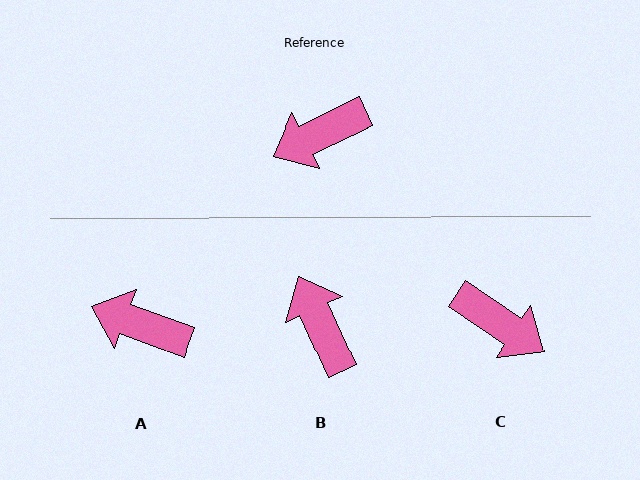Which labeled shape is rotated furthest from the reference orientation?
C, about 120 degrees away.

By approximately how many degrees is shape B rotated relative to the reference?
Approximately 91 degrees clockwise.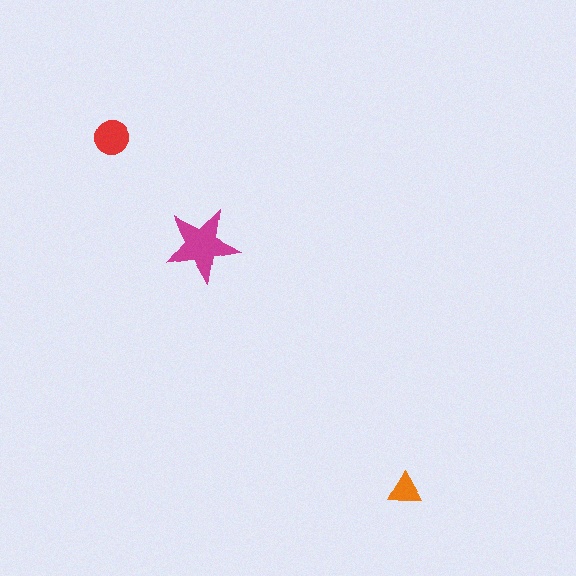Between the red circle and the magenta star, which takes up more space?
The magenta star.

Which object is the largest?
The magenta star.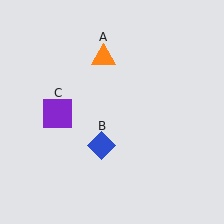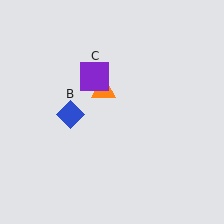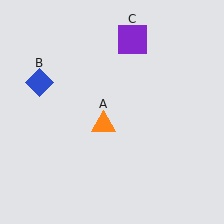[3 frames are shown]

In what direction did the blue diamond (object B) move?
The blue diamond (object B) moved up and to the left.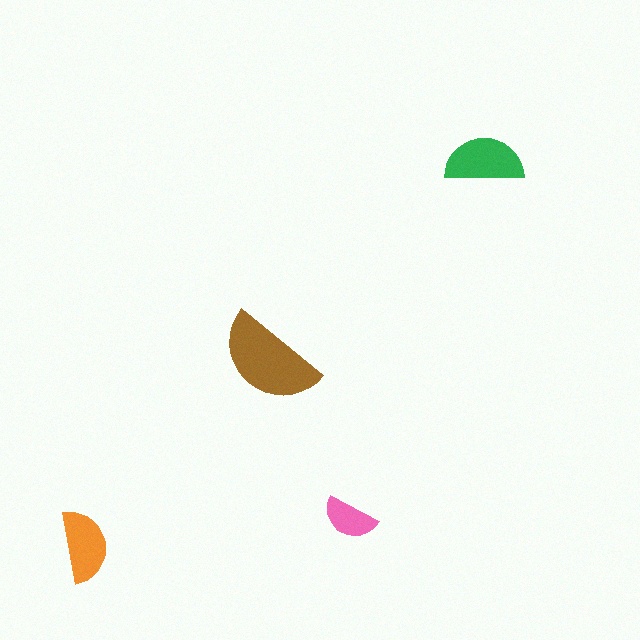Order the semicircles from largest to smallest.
the brown one, the green one, the orange one, the pink one.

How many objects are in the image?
There are 4 objects in the image.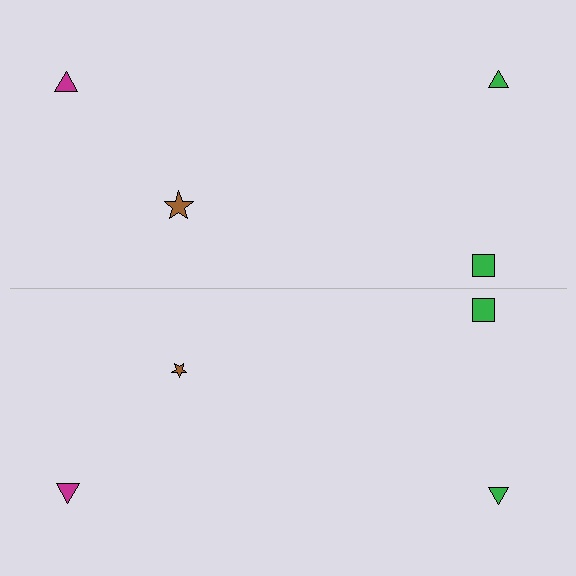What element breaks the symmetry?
The brown star on the bottom side has a different size than its mirror counterpart.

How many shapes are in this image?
There are 8 shapes in this image.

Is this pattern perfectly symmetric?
No, the pattern is not perfectly symmetric. The brown star on the bottom side has a different size than its mirror counterpart.